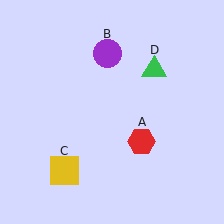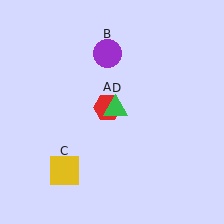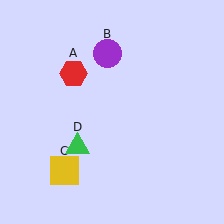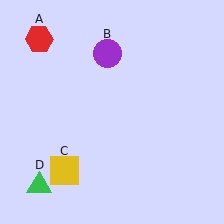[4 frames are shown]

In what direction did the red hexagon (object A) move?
The red hexagon (object A) moved up and to the left.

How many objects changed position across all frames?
2 objects changed position: red hexagon (object A), green triangle (object D).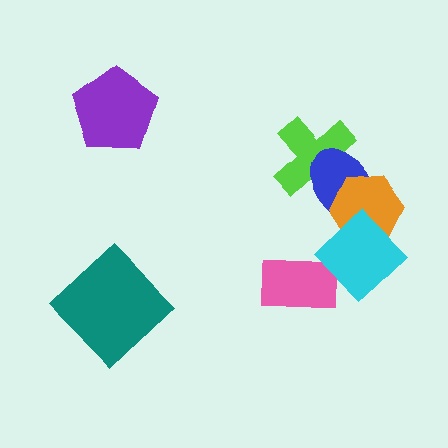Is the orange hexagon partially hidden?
Yes, it is partially covered by another shape.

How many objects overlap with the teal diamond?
0 objects overlap with the teal diamond.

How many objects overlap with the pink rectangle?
1 object overlaps with the pink rectangle.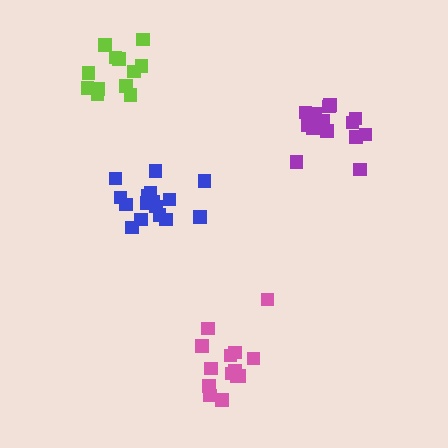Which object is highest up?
The lime cluster is topmost.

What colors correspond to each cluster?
The clusters are colored: purple, blue, pink, lime.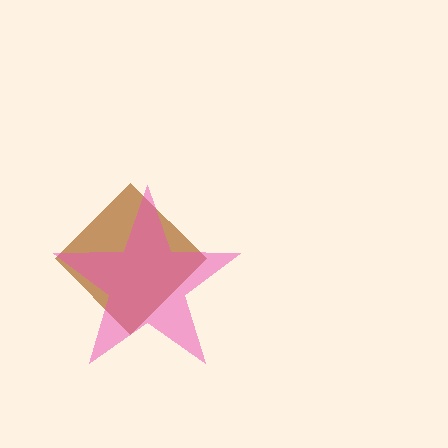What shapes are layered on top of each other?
The layered shapes are: a brown diamond, a pink star.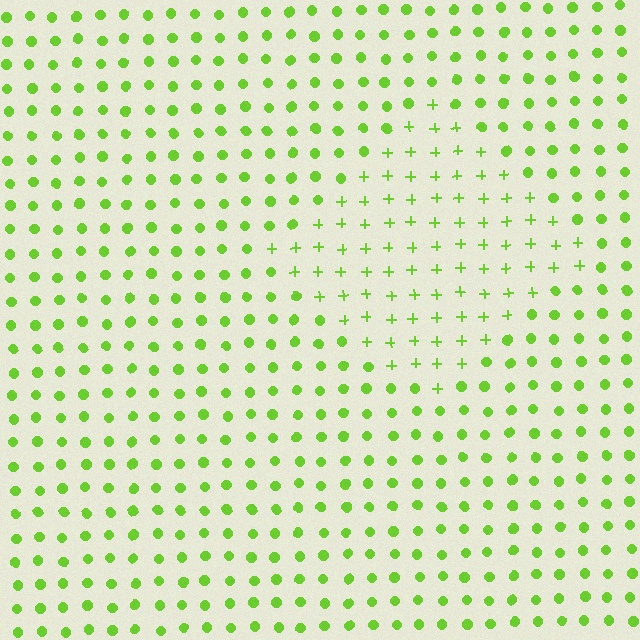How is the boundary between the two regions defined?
The boundary is defined by a change in element shape: plus signs inside vs. circles outside. All elements share the same color and spacing.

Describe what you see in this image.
The image is filled with small lime elements arranged in a uniform grid. A diamond-shaped region contains plus signs, while the surrounding area contains circles. The boundary is defined purely by the change in element shape.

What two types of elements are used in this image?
The image uses plus signs inside the diamond region and circles outside it.